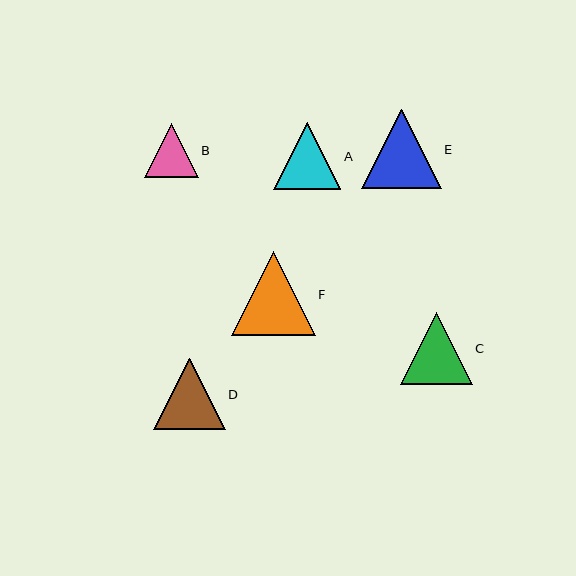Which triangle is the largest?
Triangle F is the largest with a size of approximately 84 pixels.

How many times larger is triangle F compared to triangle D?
Triangle F is approximately 1.2 times the size of triangle D.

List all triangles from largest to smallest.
From largest to smallest: F, E, C, D, A, B.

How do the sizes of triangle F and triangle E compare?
Triangle F and triangle E are approximately the same size.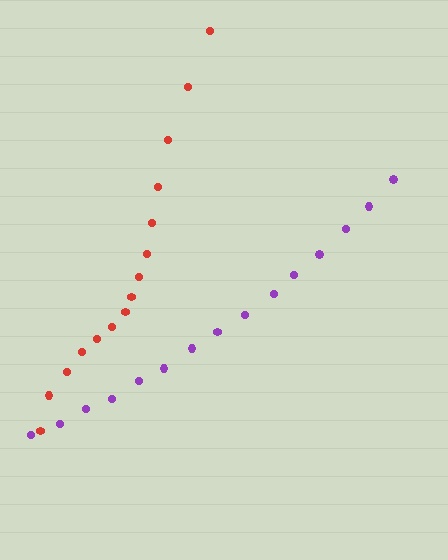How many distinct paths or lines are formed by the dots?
There are 2 distinct paths.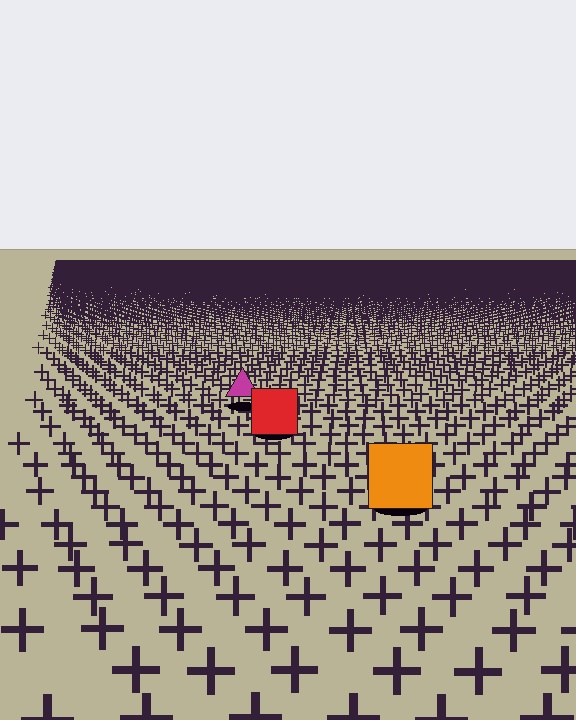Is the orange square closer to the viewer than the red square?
Yes. The orange square is closer — you can tell from the texture gradient: the ground texture is coarser near it.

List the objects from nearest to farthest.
From nearest to farthest: the orange square, the red square, the magenta triangle.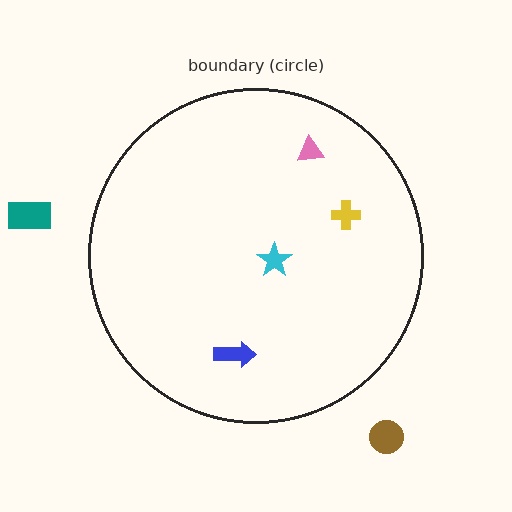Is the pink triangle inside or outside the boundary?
Inside.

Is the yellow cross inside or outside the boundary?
Inside.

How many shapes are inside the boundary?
4 inside, 2 outside.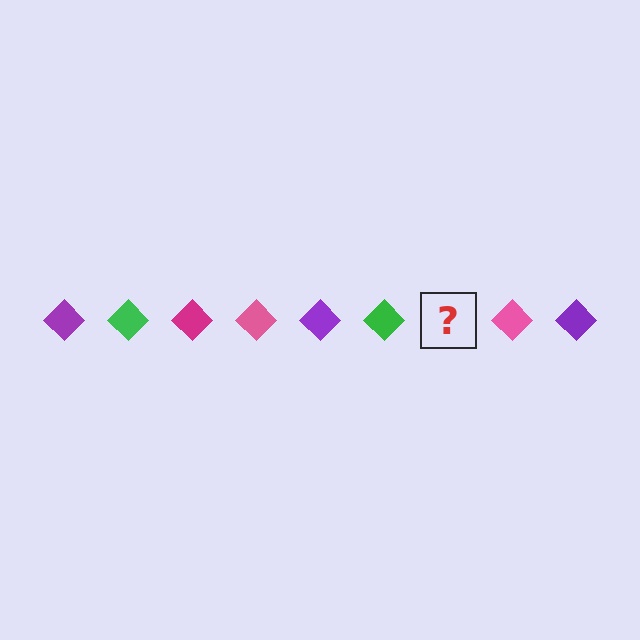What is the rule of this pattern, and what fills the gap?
The rule is that the pattern cycles through purple, green, magenta, pink diamonds. The gap should be filled with a magenta diamond.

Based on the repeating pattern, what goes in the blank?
The blank should be a magenta diamond.